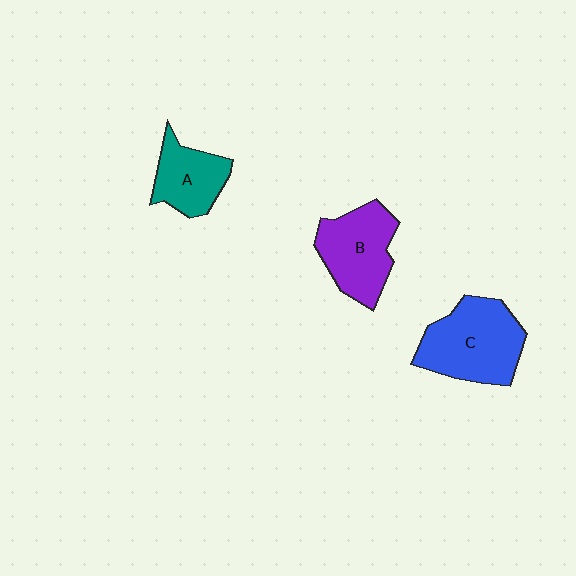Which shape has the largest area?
Shape C (blue).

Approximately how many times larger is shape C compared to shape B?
Approximately 1.2 times.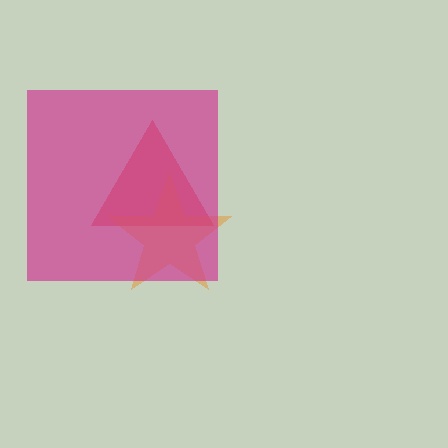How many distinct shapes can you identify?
There are 3 distinct shapes: a red triangle, an orange star, a magenta square.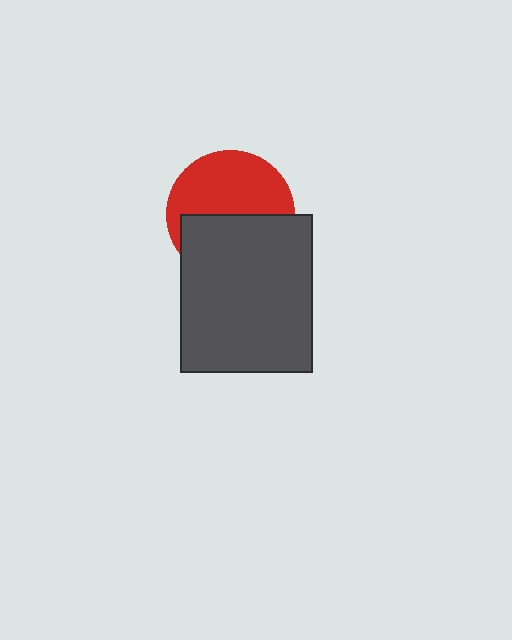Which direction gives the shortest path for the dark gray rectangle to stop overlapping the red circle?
Moving down gives the shortest separation.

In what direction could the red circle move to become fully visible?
The red circle could move up. That would shift it out from behind the dark gray rectangle entirely.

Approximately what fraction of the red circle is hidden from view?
Roughly 48% of the red circle is hidden behind the dark gray rectangle.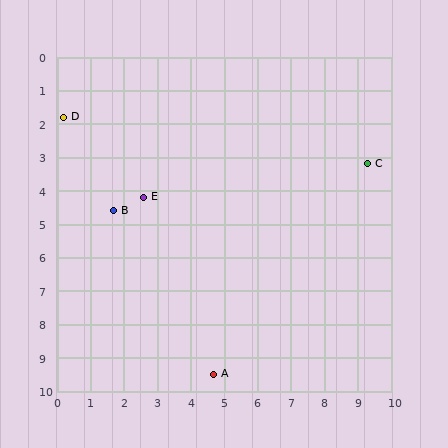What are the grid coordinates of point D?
Point D is at approximately (0.2, 1.8).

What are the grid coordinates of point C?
Point C is at approximately (9.3, 3.2).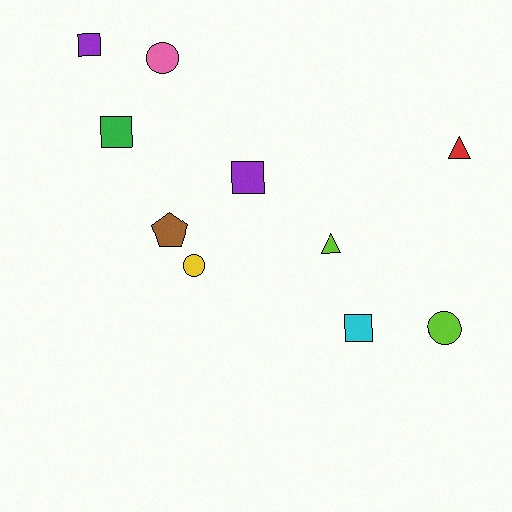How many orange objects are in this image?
There are no orange objects.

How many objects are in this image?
There are 10 objects.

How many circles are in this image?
There are 3 circles.